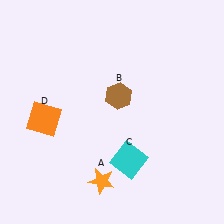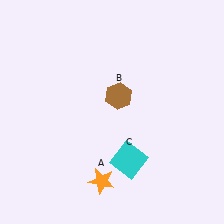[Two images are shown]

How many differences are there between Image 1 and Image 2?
There is 1 difference between the two images.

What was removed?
The orange square (D) was removed in Image 2.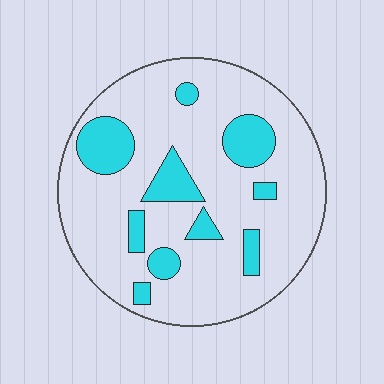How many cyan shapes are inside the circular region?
10.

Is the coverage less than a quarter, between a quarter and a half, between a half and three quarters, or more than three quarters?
Less than a quarter.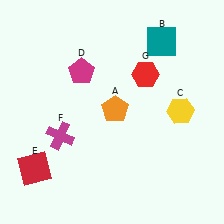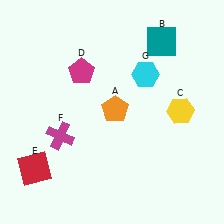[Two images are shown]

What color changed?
The hexagon (G) changed from red in Image 1 to cyan in Image 2.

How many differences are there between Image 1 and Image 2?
There is 1 difference between the two images.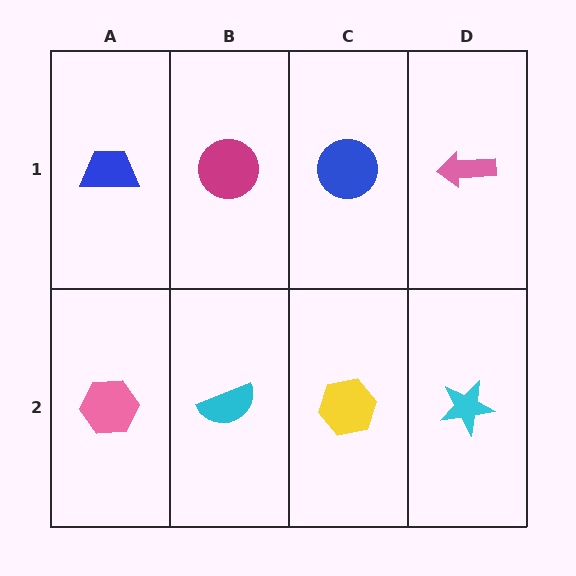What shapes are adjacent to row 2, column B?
A magenta circle (row 1, column B), a pink hexagon (row 2, column A), a yellow hexagon (row 2, column C).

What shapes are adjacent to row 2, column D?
A pink arrow (row 1, column D), a yellow hexagon (row 2, column C).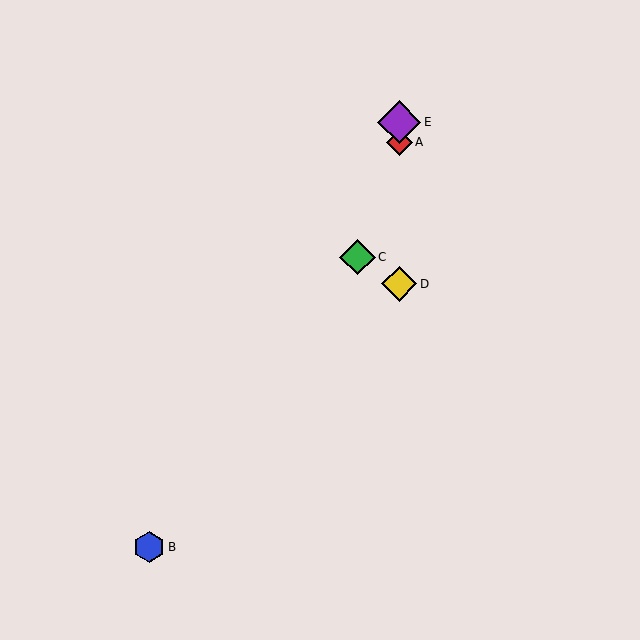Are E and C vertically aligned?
No, E is at x≈399 and C is at x≈357.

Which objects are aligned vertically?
Objects A, D, E are aligned vertically.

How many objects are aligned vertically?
3 objects (A, D, E) are aligned vertically.